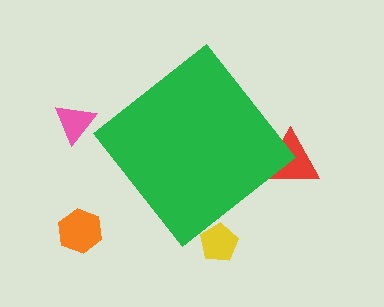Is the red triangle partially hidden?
Yes, the red triangle is partially hidden behind the green diamond.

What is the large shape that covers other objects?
A green diamond.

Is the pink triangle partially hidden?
No, the pink triangle is fully visible.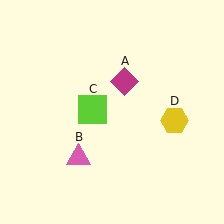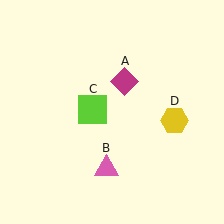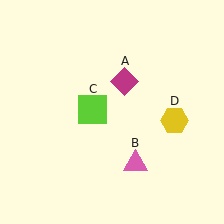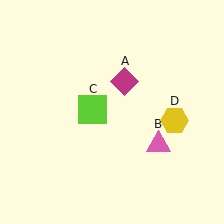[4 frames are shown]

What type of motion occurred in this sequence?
The pink triangle (object B) rotated counterclockwise around the center of the scene.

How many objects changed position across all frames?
1 object changed position: pink triangle (object B).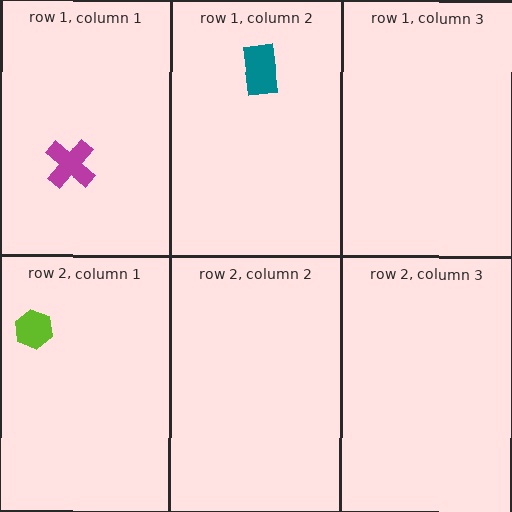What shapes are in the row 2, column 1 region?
The lime hexagon.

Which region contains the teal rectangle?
The row 1, column 2 region.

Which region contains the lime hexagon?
The row 2, column 1 region.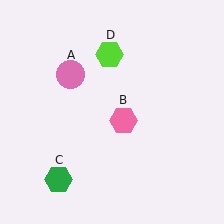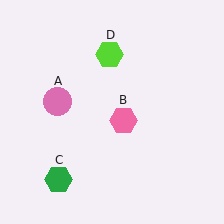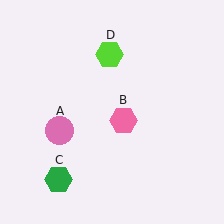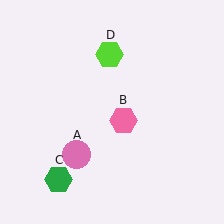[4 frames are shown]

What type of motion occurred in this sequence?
The pink circle (object A) rotated counterclockwise around the center of the scene.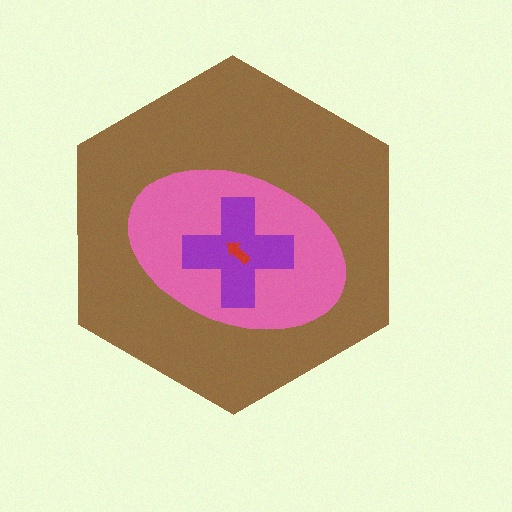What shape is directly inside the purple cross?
The red arrow.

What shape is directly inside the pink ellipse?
The purple cross.